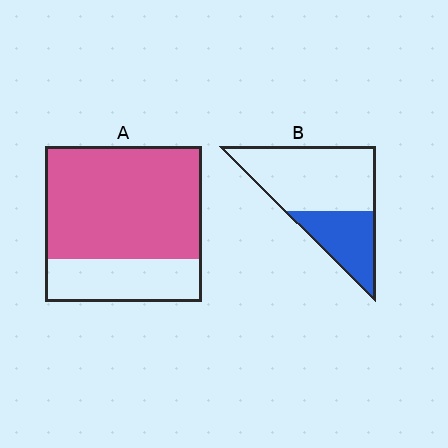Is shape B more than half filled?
No.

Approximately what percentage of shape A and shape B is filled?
A is approximately 70% and B is approximately 35%.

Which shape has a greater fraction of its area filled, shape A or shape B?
Shape A.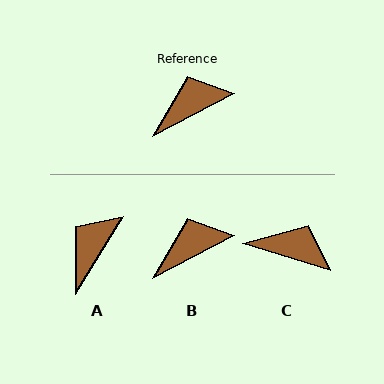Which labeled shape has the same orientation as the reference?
B.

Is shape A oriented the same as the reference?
No, it is off by about 30 degrees.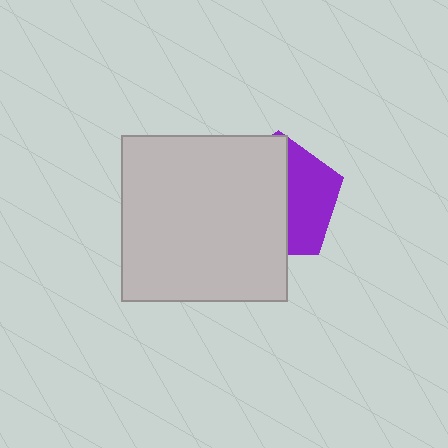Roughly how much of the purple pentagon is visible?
A small part of it is visible (roughly 40%).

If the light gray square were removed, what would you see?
You would see the complete purple pentagon.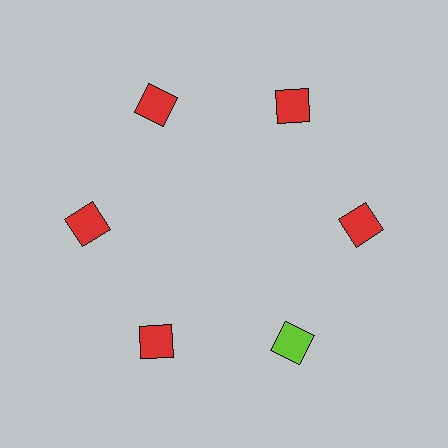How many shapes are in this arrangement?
There are 6 shapes arranged in a ring pattern.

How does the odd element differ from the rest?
It has a different color: lime instead of red.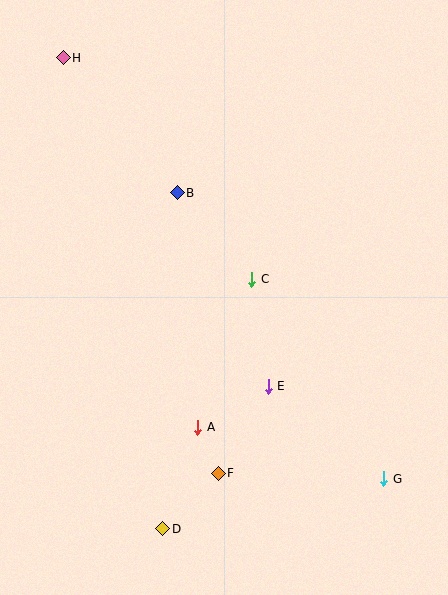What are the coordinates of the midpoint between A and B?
The midpoint between A and B is at (187, 310).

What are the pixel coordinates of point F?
Point F is at (218, 473).